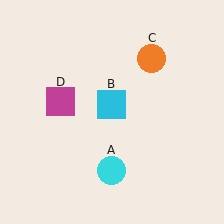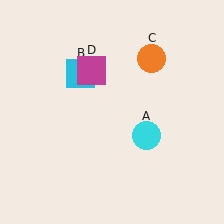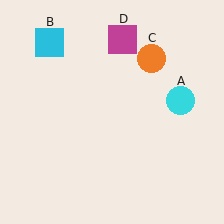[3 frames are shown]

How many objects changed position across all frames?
3 objects changed position: cyan circle (object A), cyan square (object B), magenta square (object D).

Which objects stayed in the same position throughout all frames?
Orange circle (object C) remained stationary.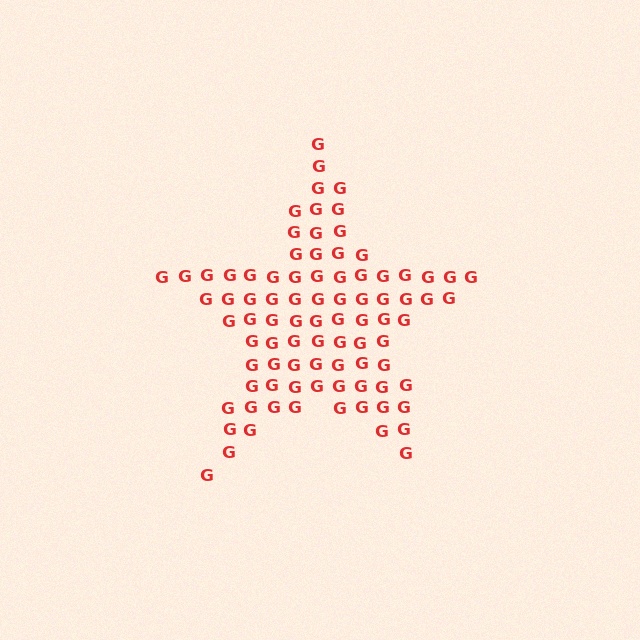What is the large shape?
The large shape is a star.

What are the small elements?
The small elements are letter G's.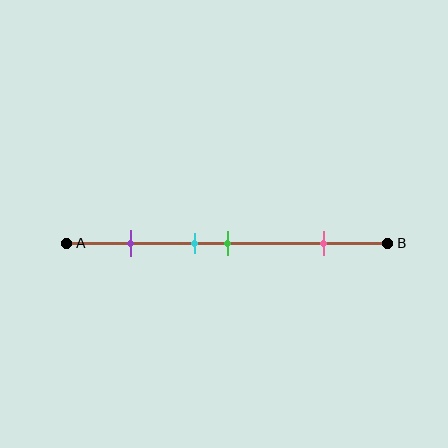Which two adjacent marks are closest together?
The cyan and green marks are the closest adjacent pair.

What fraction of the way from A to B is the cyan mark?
The cyan mark is approximately 40% (0.4) of the way from A to B.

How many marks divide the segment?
There are 4 marks dividing the segment.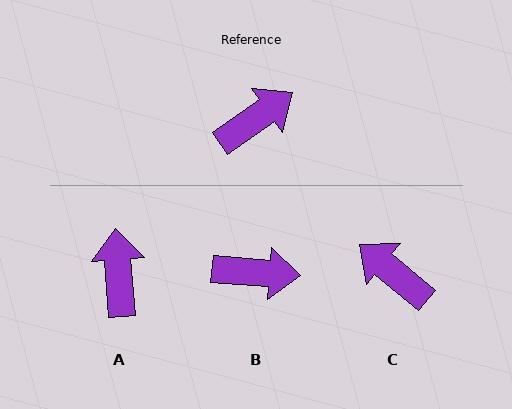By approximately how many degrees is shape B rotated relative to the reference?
Approximately 39 degrees clockwise.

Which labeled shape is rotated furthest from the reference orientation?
C, about 105 degrees away.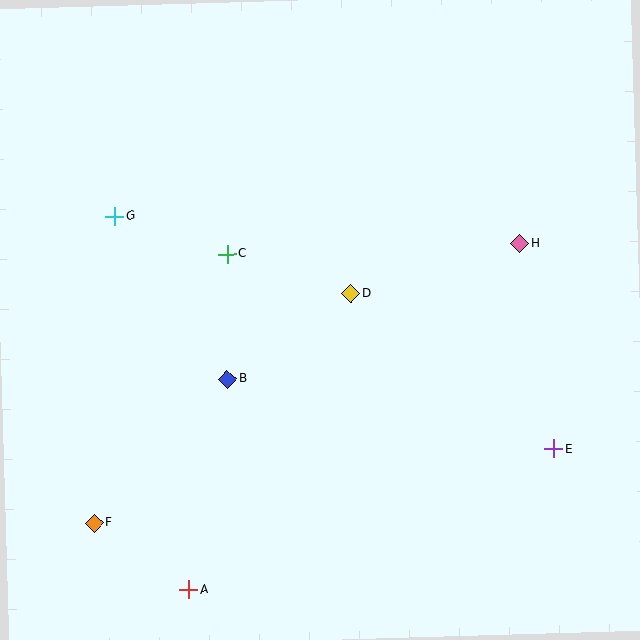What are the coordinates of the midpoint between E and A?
The midpoint between E and A is at (371, 520).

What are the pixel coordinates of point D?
Point D is at (351, 293).